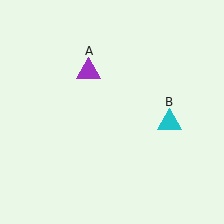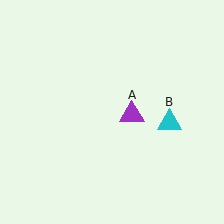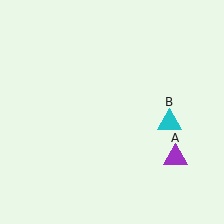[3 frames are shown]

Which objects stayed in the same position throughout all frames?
Cyan triangle (object B) remained stationary.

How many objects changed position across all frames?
1 object changed position: purple triangle (object A).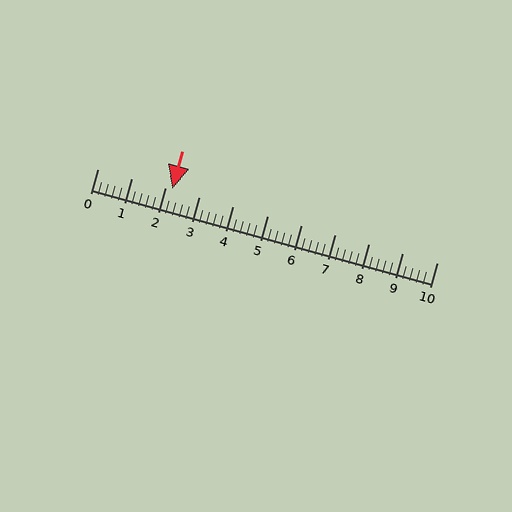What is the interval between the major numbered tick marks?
The major tick marks are spaced 1 units apart.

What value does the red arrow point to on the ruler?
The red arrow points to approximately 2.2.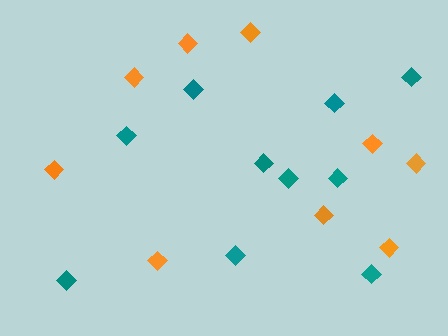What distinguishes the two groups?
There are 2 groups: one group of orange diamonds (9) and one group of teal diamonds (10).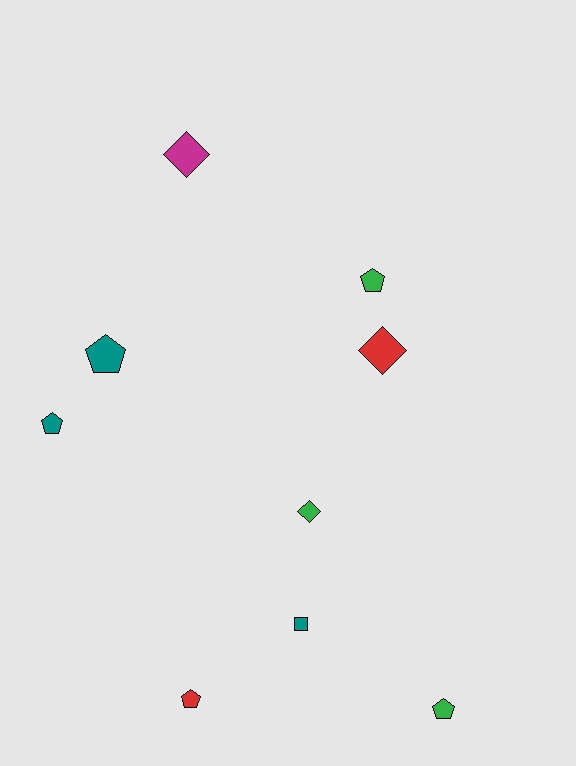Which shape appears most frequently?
Pentagon, with 5 objects.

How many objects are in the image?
There are 9 objects.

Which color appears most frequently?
Green, with 3 objects.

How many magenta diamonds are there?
There is 1 magenta diamond.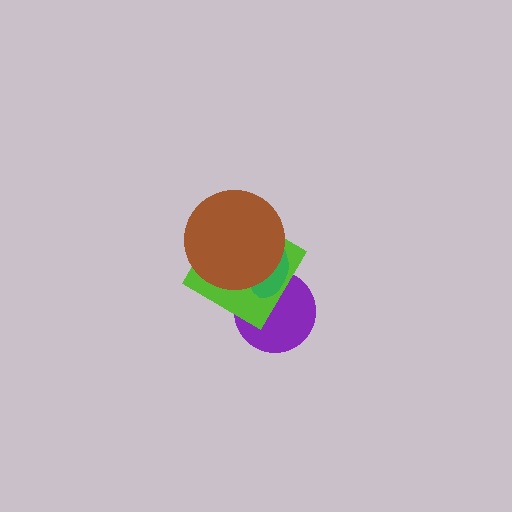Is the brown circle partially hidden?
No, no other shape covers it.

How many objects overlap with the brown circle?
2 objects overlap with the brown circle.